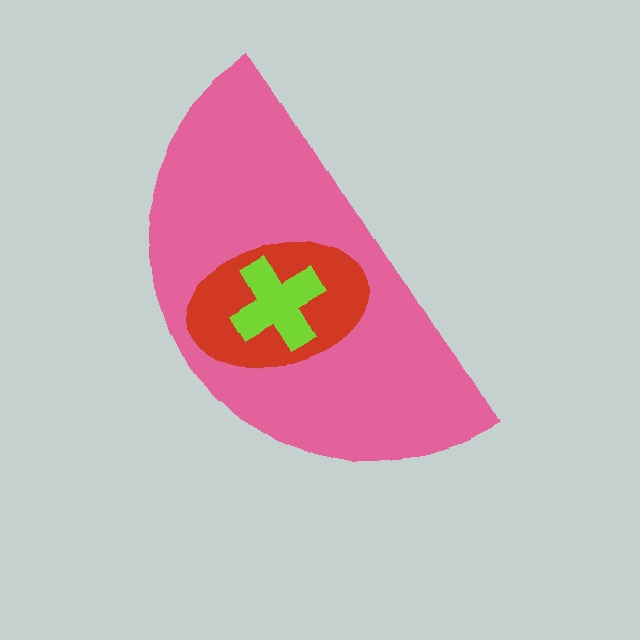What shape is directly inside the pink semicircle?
The red ellipse.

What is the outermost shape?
The pink semicircle.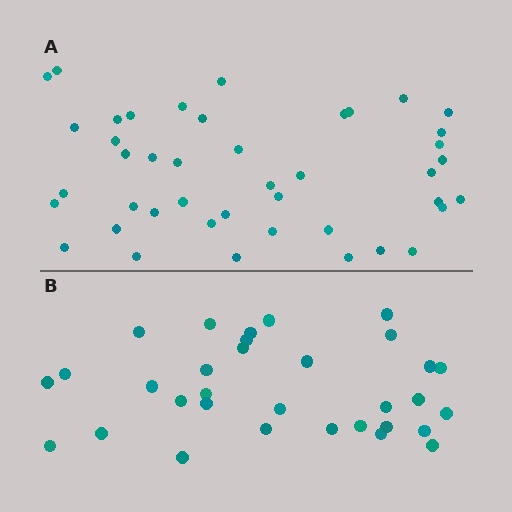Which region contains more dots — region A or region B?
Region A (the top region) has more dots.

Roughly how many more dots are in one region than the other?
Region A has roughly 12 or so more dots than region B.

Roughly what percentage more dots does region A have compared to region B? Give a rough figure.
About 35% more.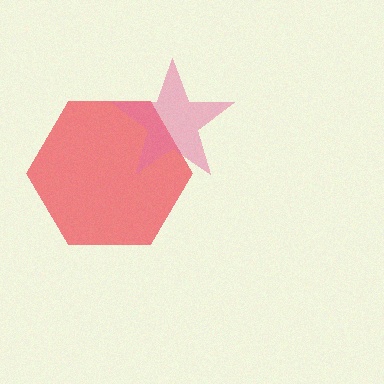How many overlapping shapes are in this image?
There are 2 overlapping shapes in the image.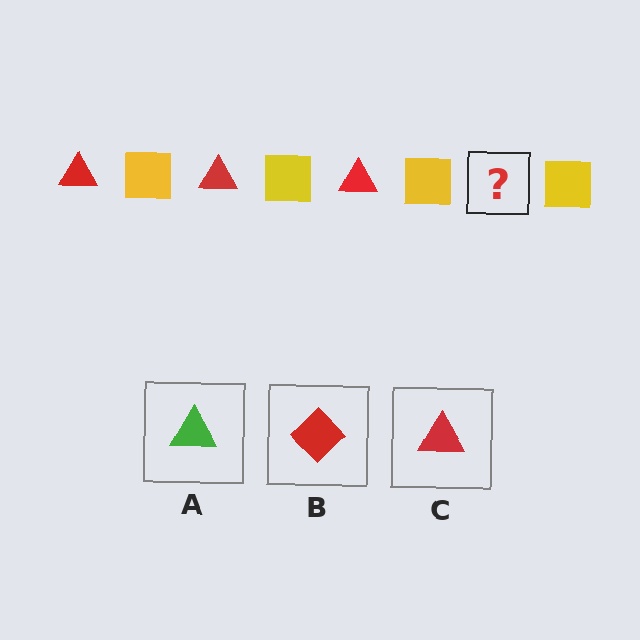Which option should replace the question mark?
Option C.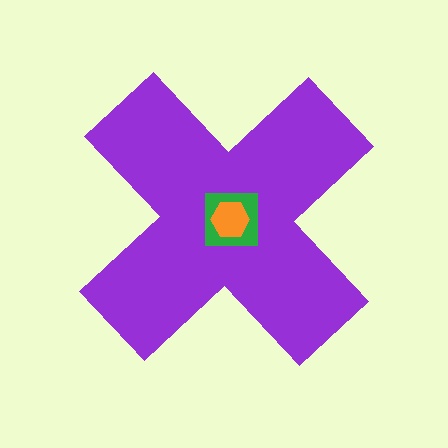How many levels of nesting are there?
3.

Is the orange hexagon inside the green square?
Yes.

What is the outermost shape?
The purple cross.